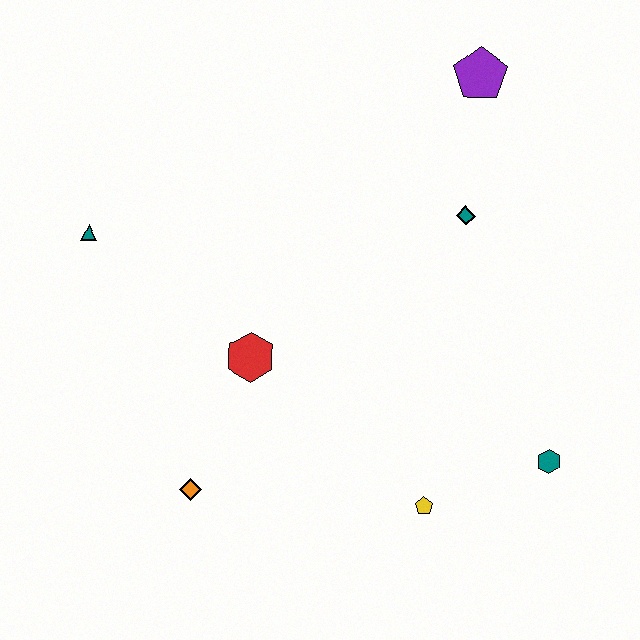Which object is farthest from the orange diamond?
The purple pentagon is farthest from the orange diamond.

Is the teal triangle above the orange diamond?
Yes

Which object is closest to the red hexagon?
The orange diamond is closest to the red hexagon.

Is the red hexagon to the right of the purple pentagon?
No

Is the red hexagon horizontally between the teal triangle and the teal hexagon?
Yes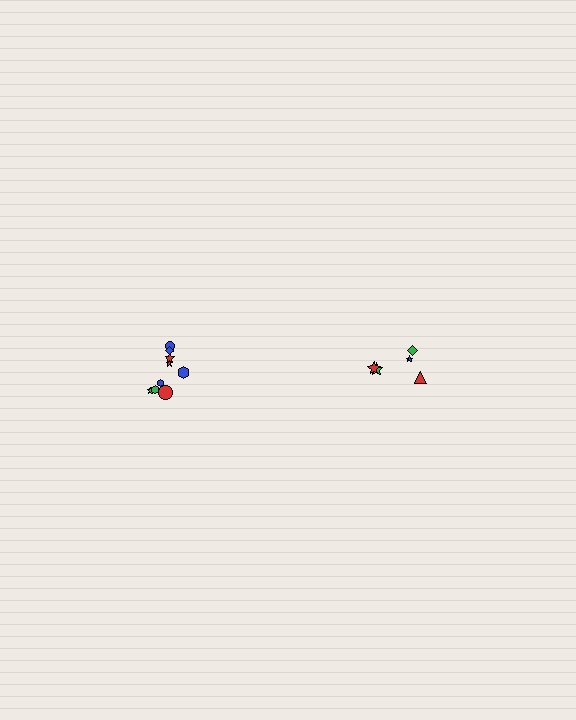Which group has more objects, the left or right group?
The left group.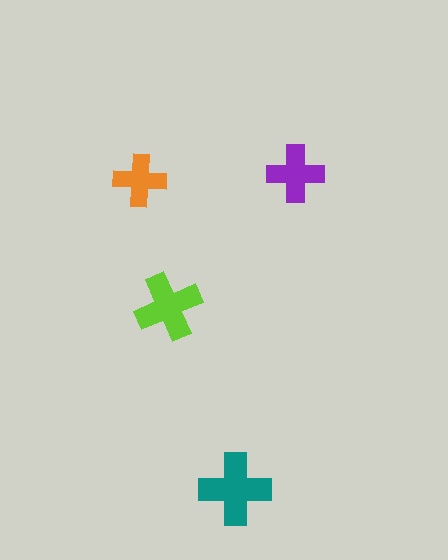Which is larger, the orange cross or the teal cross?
The teal one.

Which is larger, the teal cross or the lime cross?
The teal one.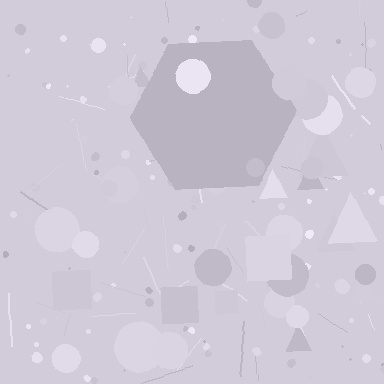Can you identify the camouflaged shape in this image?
The camouflaged shape is a hexagon.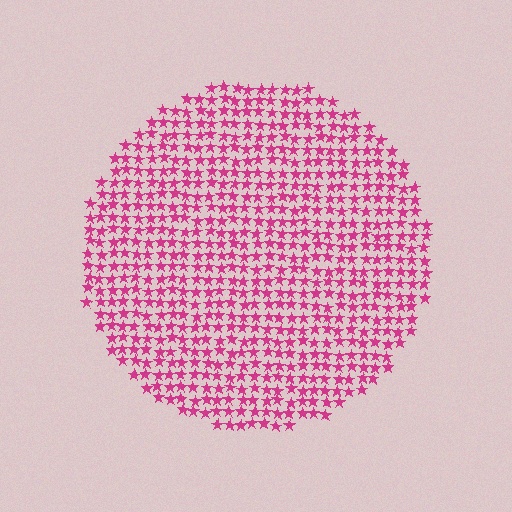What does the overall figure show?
The overall figure shows a circle.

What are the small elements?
The small elements are stars.